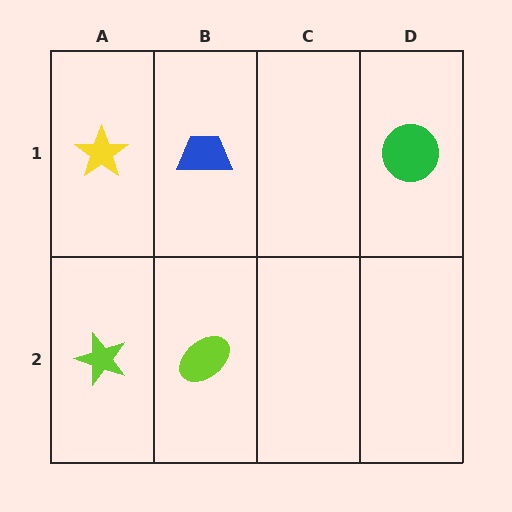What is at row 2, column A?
A lime star.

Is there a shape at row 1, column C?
No, that cell is empty.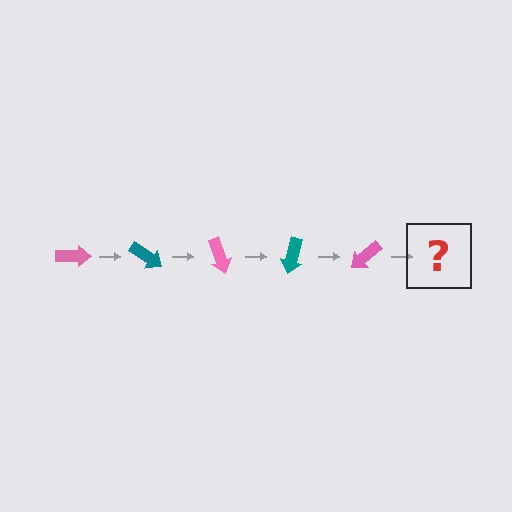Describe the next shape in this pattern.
It should be a teal arrow, rotated 175 degrees from the start.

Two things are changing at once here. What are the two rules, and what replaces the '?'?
The two rules are that it rotates 35 degrees each step and the color cycles through pink and teal. The '?' should be a teal arrow, rotated 175 degrees from the start.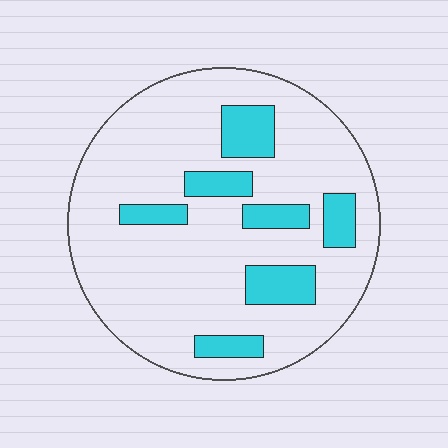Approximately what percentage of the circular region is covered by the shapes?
Approximately 20%.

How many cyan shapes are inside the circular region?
7.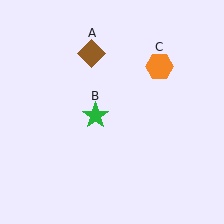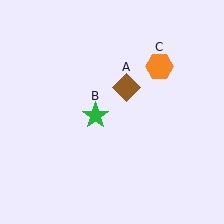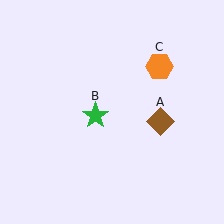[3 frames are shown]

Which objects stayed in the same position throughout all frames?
Green star (object B) and orange hexagon (object C) remained stationary.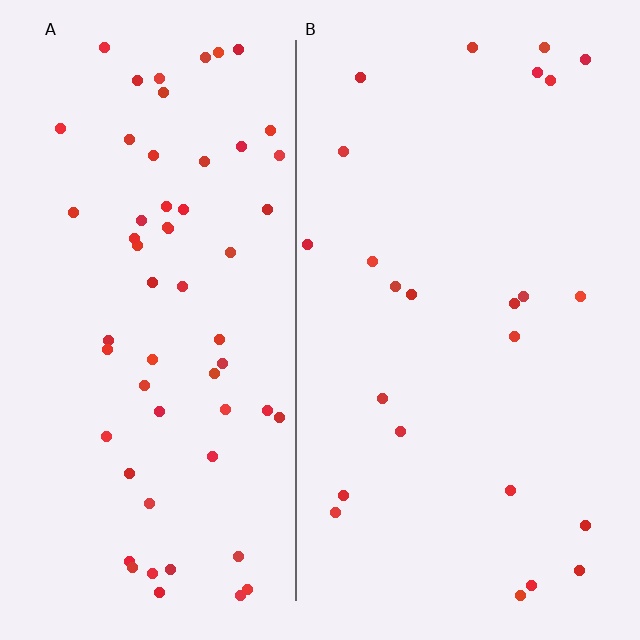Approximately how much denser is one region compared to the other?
Approximately 2.4× — region A over region B.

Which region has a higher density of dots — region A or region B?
A (the left).